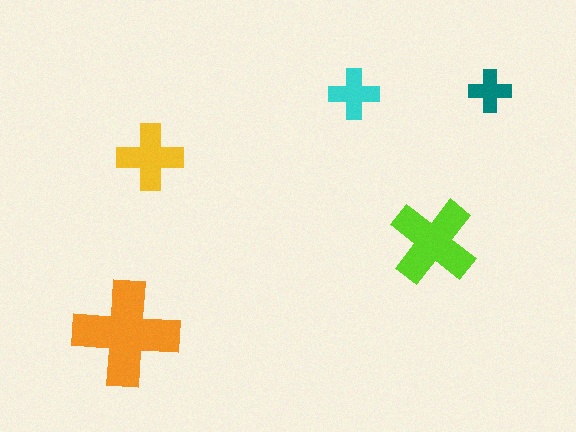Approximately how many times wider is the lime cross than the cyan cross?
About 1.5 times wider.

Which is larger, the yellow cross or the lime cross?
The lime one.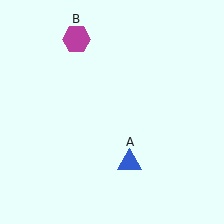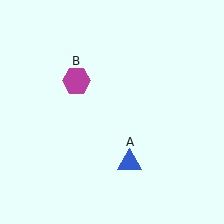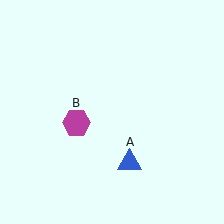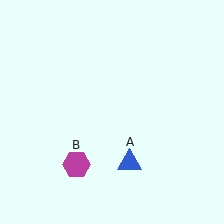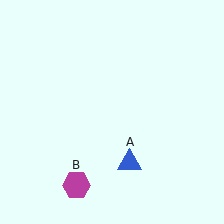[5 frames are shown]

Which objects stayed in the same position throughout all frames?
Blue triangle (object A) remained stationary.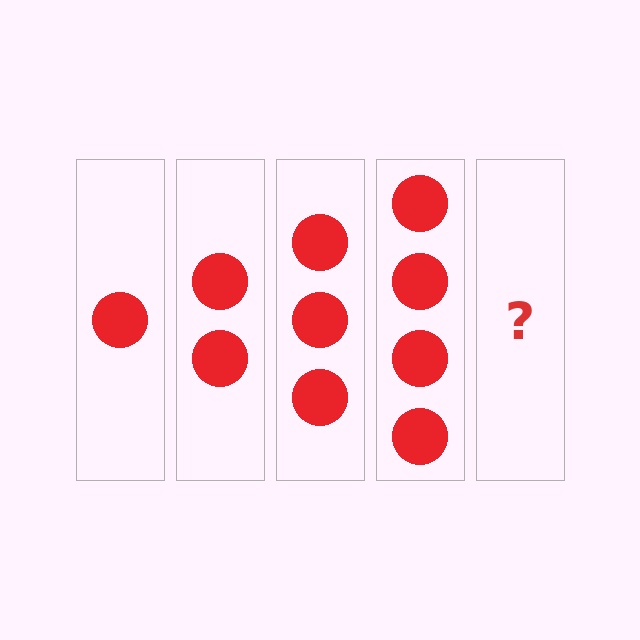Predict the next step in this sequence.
The next step is 5 circles.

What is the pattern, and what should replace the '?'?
The pattern is that each step adds one more circle. The '?' should be 5 circles.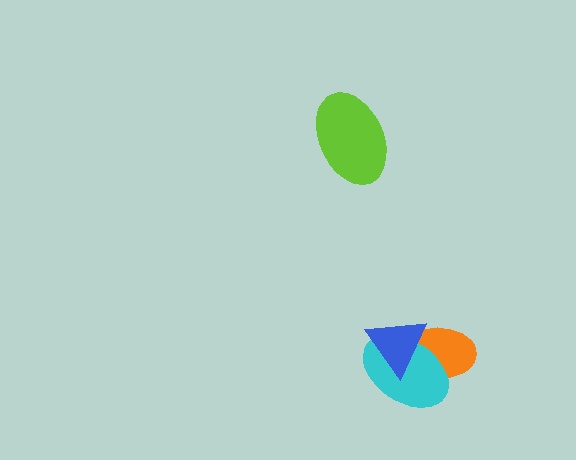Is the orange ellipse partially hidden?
Yes, it is partially covered by another shape.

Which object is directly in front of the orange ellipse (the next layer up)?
The cyan ellipse is directly in front of the orange ellipse.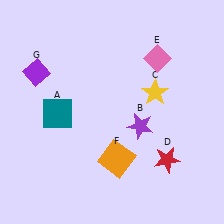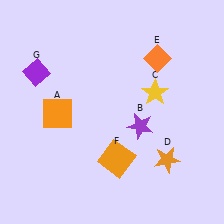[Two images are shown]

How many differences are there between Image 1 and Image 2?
There are 3 differences between the two images.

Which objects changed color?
A changed from teal to orange. D changed from red to orange. E changed from pink to orange.